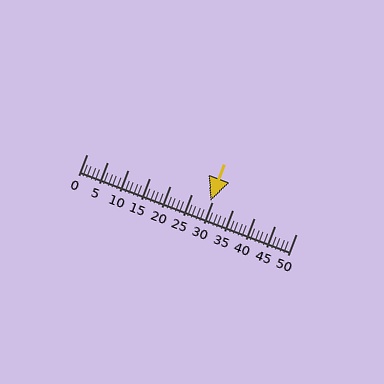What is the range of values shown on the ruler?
The ruler shows values from 0 to 50.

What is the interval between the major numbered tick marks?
The major tick marks are spaced 5 units apart.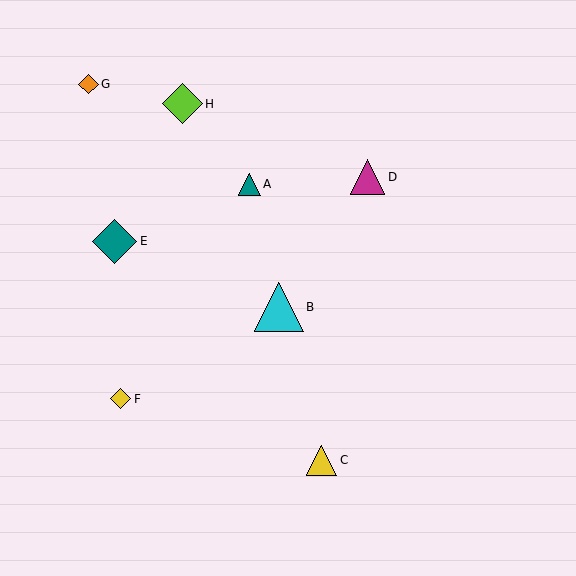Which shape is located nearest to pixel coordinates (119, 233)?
The teal diamond (labeled E) at (115, 241) is nearest to that location.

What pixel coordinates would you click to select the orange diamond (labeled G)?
Click at (88, 84) to select the orange diamond G.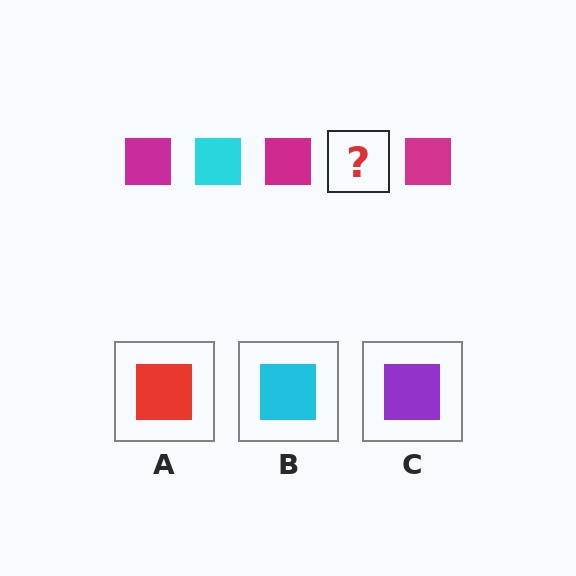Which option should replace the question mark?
Option B.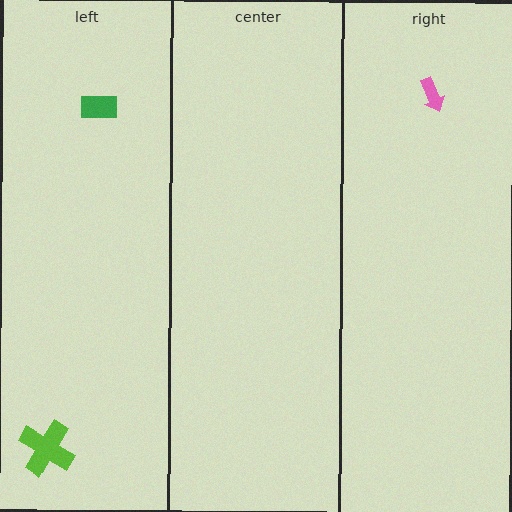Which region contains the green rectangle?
The left region.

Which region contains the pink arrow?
The right region.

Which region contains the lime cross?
The left region.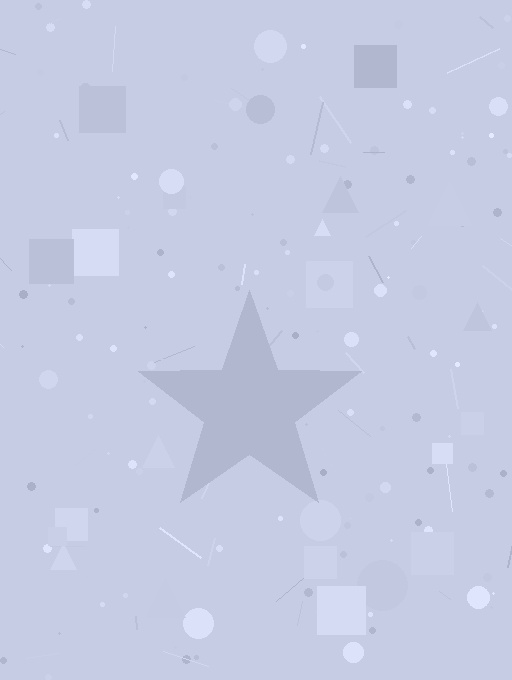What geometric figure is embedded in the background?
A star is embedded in the background.